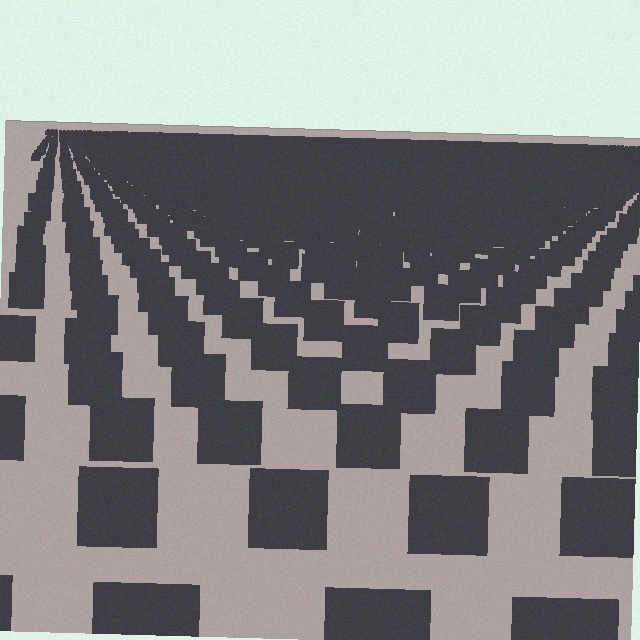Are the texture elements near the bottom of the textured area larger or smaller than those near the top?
Larger. Near the bottom, elements are closer to the viewer and appear at a bigger on-screen size.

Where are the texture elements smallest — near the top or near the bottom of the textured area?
Near the top.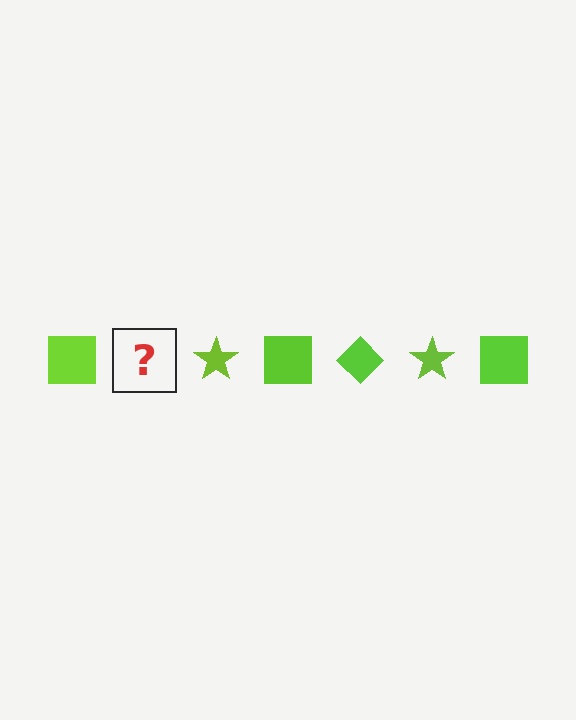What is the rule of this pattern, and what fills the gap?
The rule is that the pattern cycles through square, diamond, star shapes in lime. The gap should be filled with a lime diamond.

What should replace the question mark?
The question mark should be replaced with a lime diamond.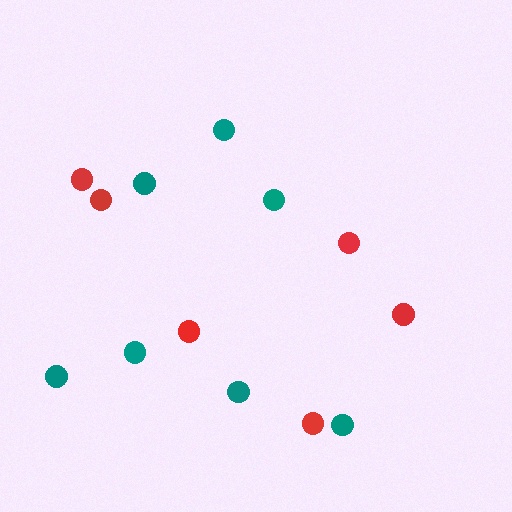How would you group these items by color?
There are 2 groups: one group of teal circles (7) and one group of red circles (6).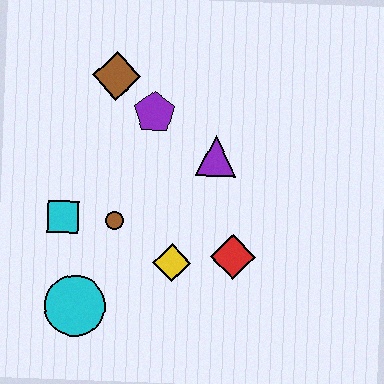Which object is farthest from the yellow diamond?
The brown diamond is farthest from the yellow diamond.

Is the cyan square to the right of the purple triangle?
No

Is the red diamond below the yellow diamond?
No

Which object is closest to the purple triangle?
The purple pentagon is closest to the purple triangle.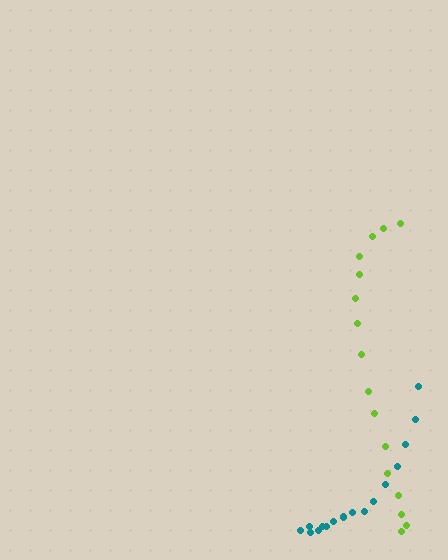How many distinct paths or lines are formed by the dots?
There are 2 distinct paths.